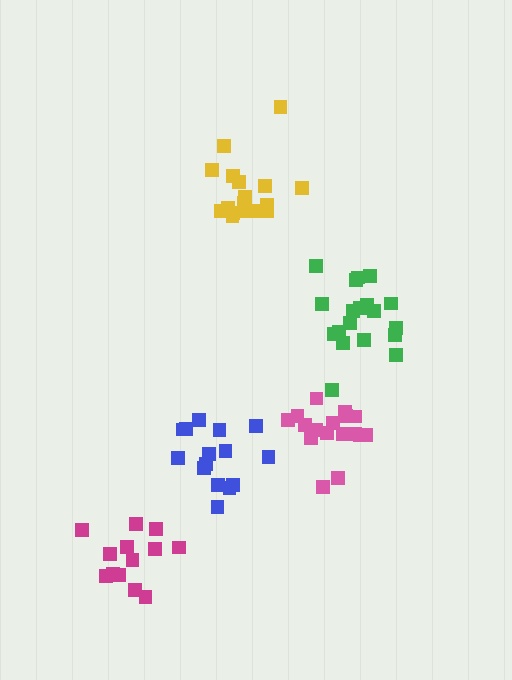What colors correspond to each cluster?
The clusters are colored: yellow, blue, green, magenta, pink.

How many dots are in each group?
Group 1: 17 dots, Group 2: 15 dots, Group 3: 19 dots, Group 4: 13 dots, Group 5: 17 dots (81 total).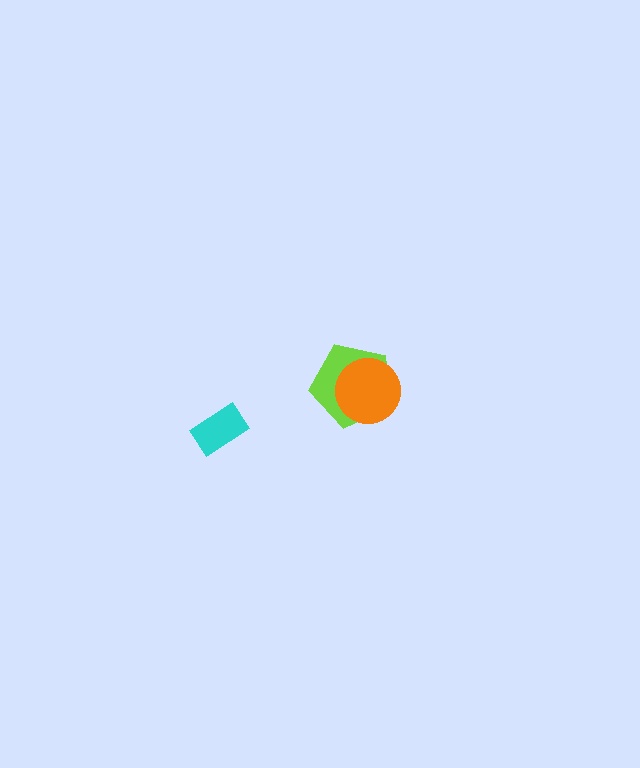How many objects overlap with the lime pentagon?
1 object overlaps with the lime pentagon.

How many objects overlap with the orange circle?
1 object overlaps with the orange circle.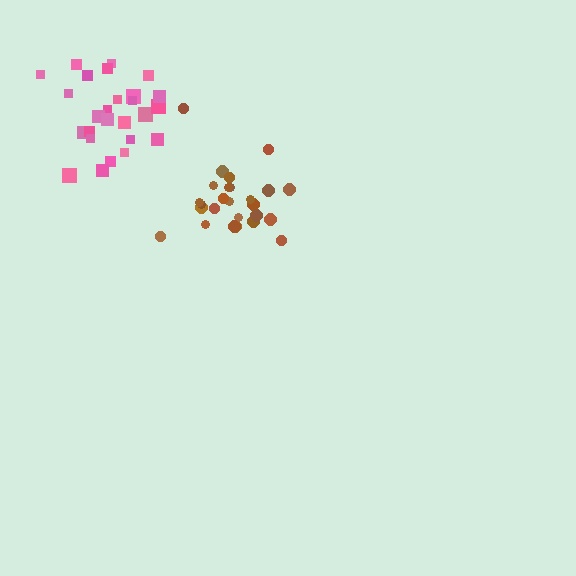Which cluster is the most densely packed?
Brown.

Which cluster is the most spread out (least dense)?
Pink.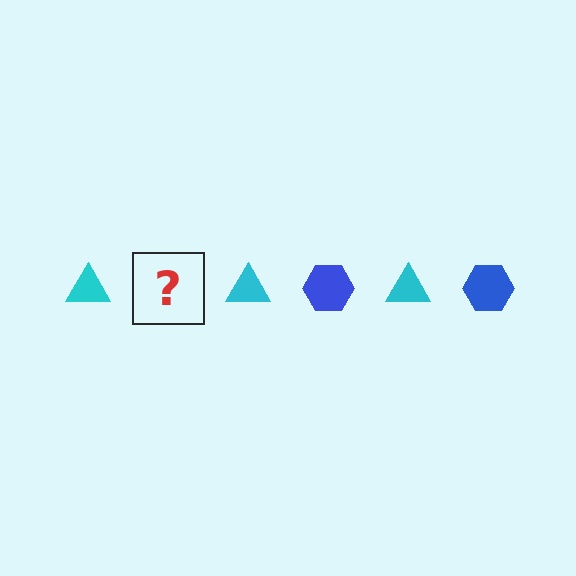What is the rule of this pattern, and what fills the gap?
The rule is that the pattern alternates between cyan triangle and blue hexagon. The gap should be filled with a blue hexagon.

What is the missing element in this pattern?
The missing element is a blue hexagon.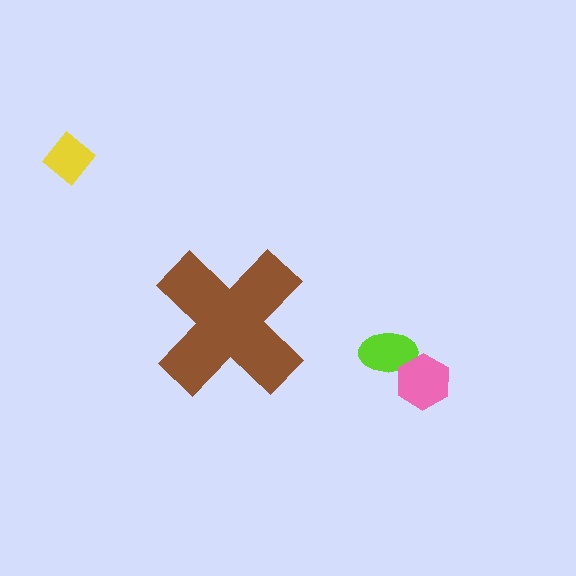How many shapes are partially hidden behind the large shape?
0 shapes are partially hidden.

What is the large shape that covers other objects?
A brown cross.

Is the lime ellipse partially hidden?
No, the lime ellipse is fully visible.